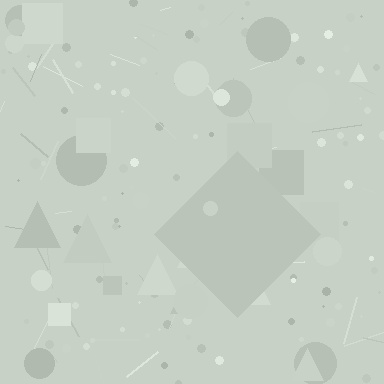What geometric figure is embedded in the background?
A diamond is embedded in the background.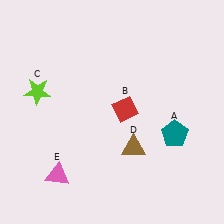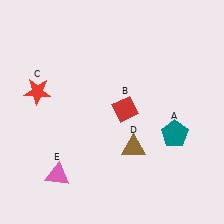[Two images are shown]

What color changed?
The star (C) changed from lime in Image 1 to red in Image 2.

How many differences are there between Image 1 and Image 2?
There is 1 difference between the two images.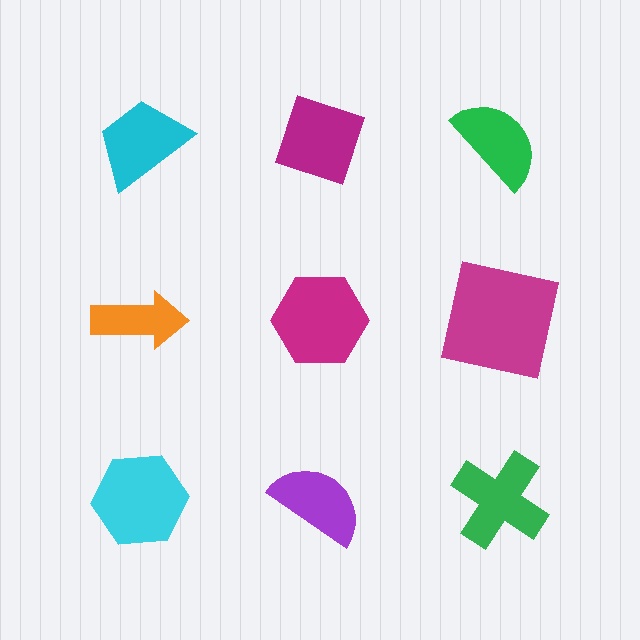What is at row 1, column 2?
A magenta diamond.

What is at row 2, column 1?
An orange arrow.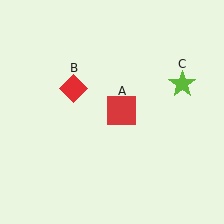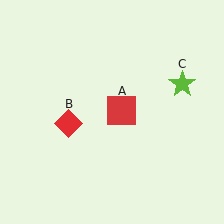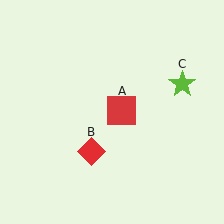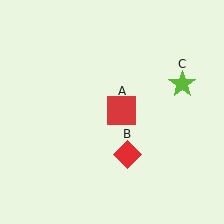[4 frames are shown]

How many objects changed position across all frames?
1 object changed position: red diamond (object B).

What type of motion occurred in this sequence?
The red diamond (object B) rotated counterclockwise around the center of the scene.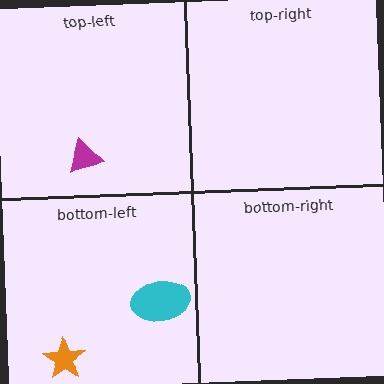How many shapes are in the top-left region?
1.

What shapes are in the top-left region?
The magenta triangle.